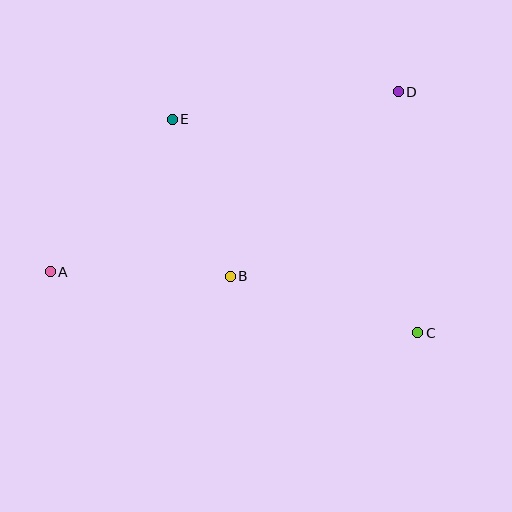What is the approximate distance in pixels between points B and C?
The distance between B and C is approximately 196 pixels.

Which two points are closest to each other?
Points B and E are closest to each other.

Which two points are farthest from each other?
Points A and D are farthest from each other.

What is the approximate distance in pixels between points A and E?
The distance between A and E is approximately 195 pixels.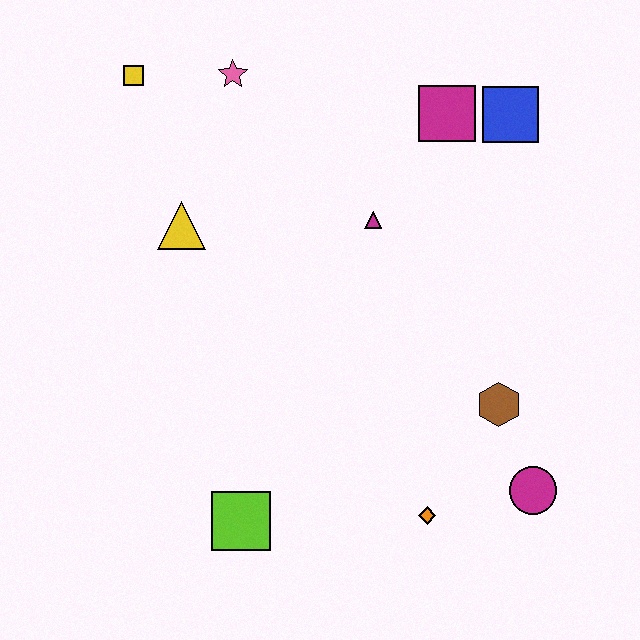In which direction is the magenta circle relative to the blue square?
The magenta circle is below the blue square.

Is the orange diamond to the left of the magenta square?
Yes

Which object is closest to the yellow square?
The pink star is closest to the yellow square.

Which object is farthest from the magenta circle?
The yellow square is farthest from the magenta circle.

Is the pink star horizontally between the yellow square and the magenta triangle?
Yes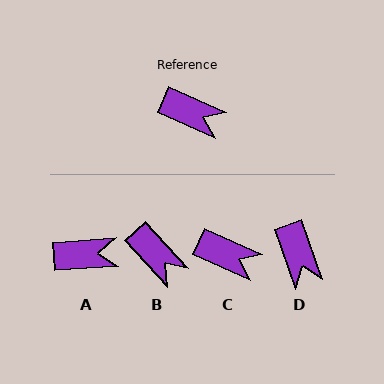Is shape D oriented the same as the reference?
No, it is off by about 46 degrees.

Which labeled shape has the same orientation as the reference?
C.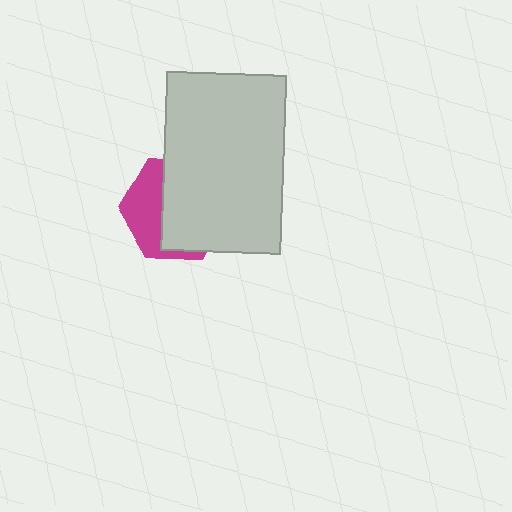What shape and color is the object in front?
The object in front is a light gray rectangle.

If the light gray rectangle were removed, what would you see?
You would see the complete magenta hexagon.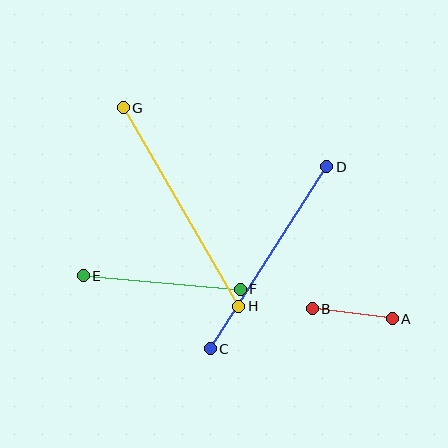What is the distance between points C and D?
The distance is approximately 216 pixels.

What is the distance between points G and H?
The distance is approximately 230 pixels.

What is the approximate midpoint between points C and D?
The midpoint is at approximately (268, 258) pixels.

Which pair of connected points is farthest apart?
Points G and H are farthest apart.